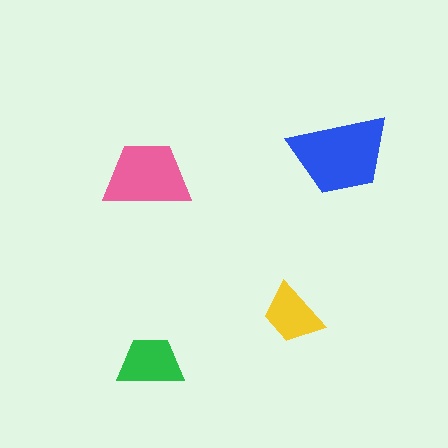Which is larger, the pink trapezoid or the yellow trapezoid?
The pink one.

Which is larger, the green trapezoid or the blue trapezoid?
The blue one.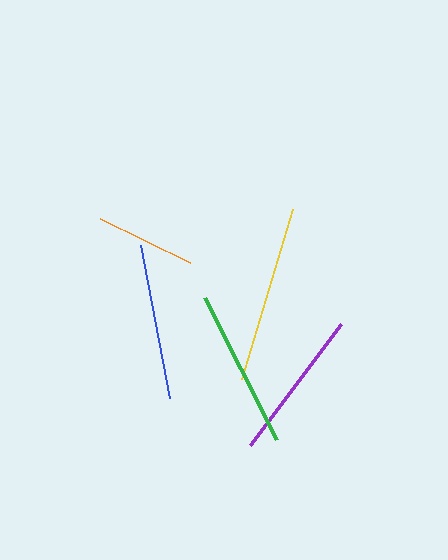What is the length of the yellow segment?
The yellow segment is approximately 177 pixels long.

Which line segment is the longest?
The yellow line is the longest at approximately 177 pixels.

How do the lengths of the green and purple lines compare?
The green and purple lines are approximately the same length.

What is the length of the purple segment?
The purple segment is approximately 151 pixels long.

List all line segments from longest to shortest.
From longest to shortest: yellow, green, blue, purple, orange.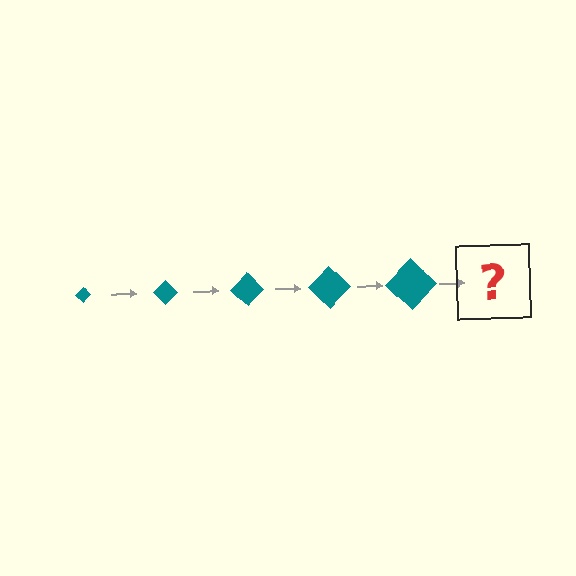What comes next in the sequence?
The next element should be a teal diamond, larger than the previous one.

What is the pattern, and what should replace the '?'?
The pattern is that the diamond gets progressively larger each step. The '?' should be a teal diamond, larger than the previous one.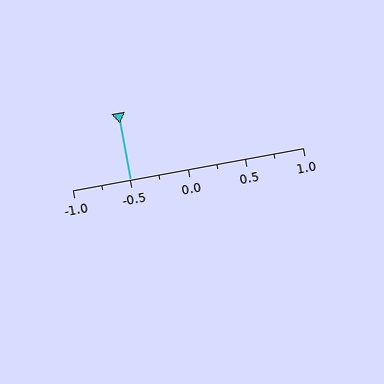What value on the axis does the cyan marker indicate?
The marker indicates approximately -0.5.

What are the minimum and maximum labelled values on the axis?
The axis runs from -1.0 to 1.0.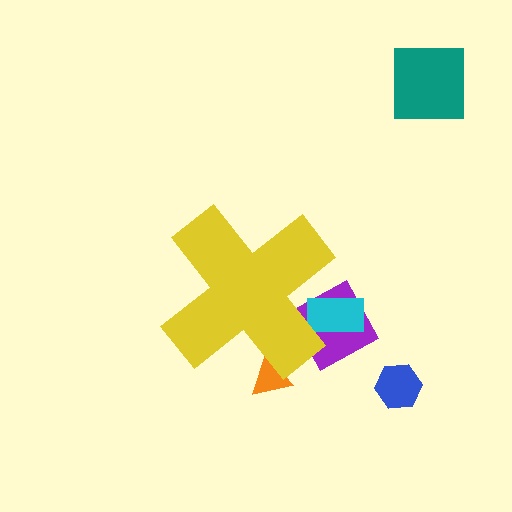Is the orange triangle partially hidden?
Yes, the orange triangle is partially hidden behind the yellow cross.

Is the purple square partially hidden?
Yes, the purple square is partially hidden behind the yellow cross.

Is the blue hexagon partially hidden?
No, the blue hexagon is fully visible.